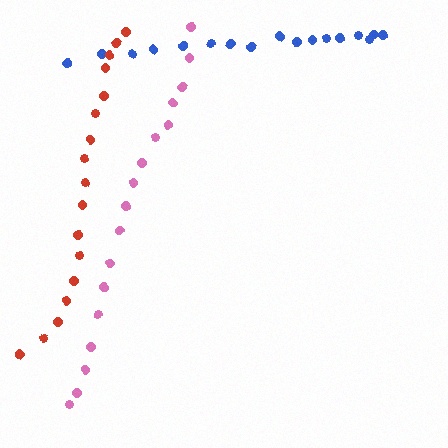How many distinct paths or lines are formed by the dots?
There are 3 distinct paths.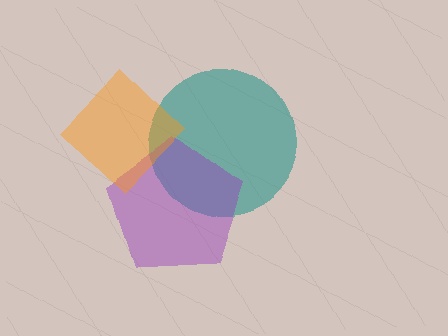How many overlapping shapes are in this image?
There are 3 overlapping shapes in the image.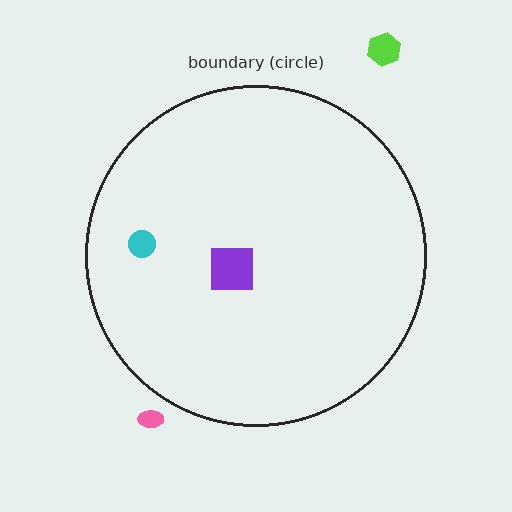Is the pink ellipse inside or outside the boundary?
Outside.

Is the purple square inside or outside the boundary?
Inside.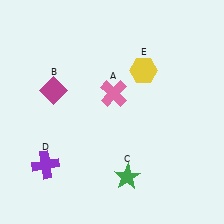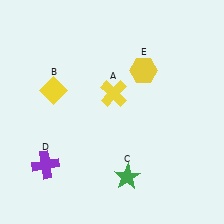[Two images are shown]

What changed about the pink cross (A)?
In Image 1, A is pink. In Image 2, it changed to yellow.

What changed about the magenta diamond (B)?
In Image 1, B is magenta. In Image 2, it changed to yellow.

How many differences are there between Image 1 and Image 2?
There are 2 differences between the two images.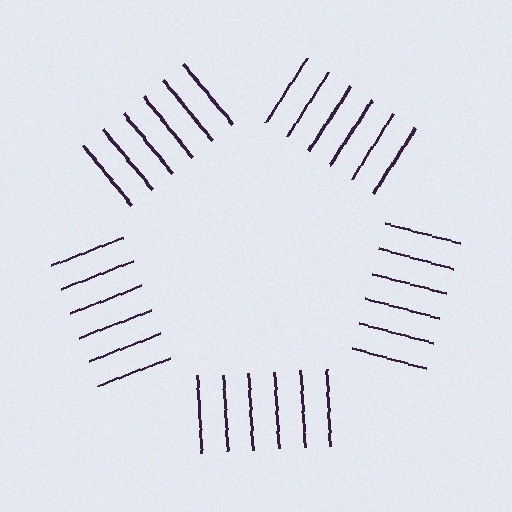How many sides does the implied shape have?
5 sides — the line-ends trace a pentagon.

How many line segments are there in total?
30 — 6 along each of the 5 edges.